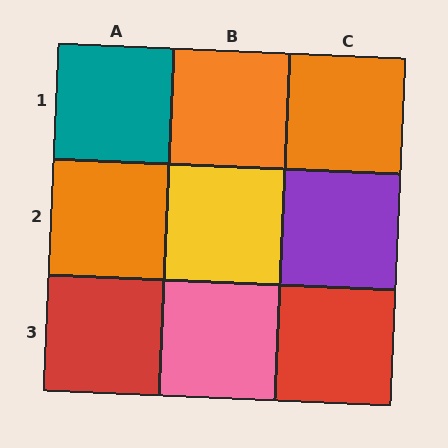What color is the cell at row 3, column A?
Red.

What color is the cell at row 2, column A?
Orange.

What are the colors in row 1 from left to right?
Teal, orange, orange.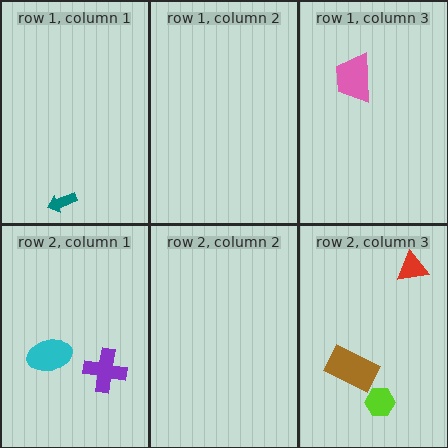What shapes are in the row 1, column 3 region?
The pink trapezoid.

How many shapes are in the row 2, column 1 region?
2.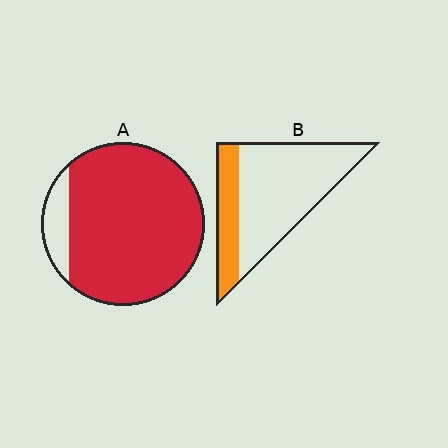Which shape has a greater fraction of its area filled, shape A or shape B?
Shape A.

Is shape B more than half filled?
No.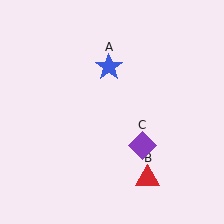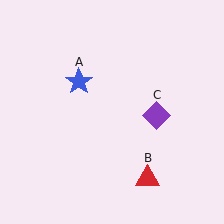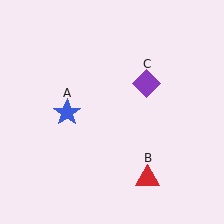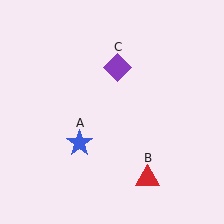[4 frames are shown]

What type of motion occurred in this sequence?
The blue star (object A), purple diamond (object C) rotated counterclockwise around the center of the scene.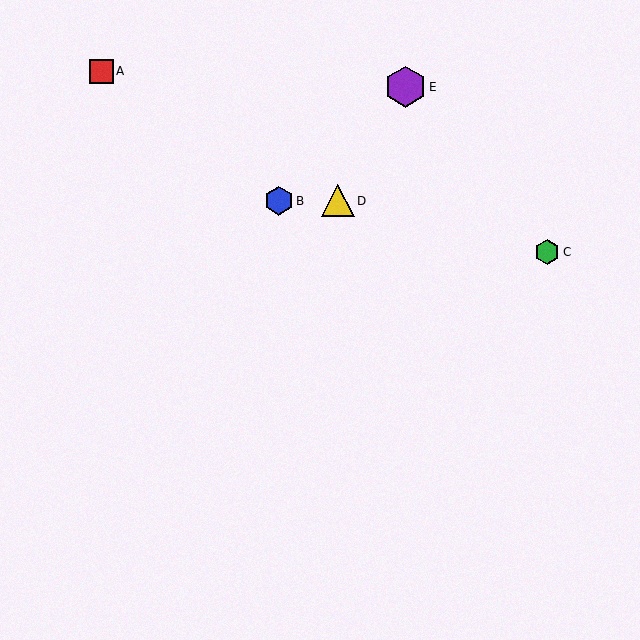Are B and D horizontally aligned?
Yes, both are at y≈201.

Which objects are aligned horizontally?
Objects B, D are aligned horizontally.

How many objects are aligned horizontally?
2 objects (B, D) are aligned horizontally.